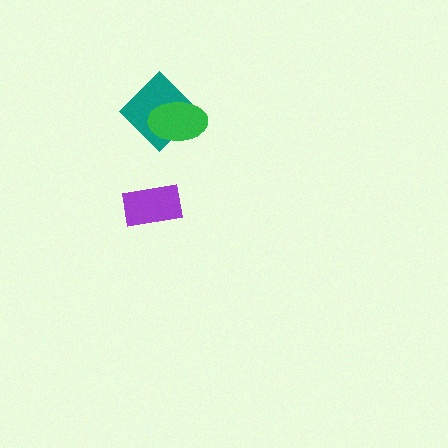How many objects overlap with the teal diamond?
1 object overlaps with the teal diamond.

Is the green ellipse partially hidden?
No, no other shape covers it.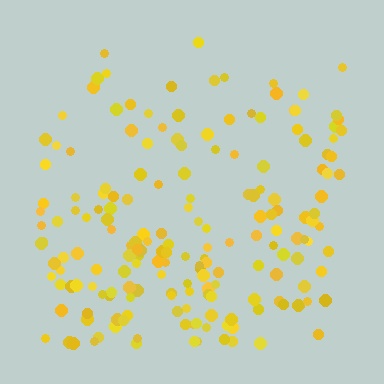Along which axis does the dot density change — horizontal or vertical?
Vertical.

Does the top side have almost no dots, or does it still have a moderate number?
Still a moderate number, just noticeably fewer than the bottom.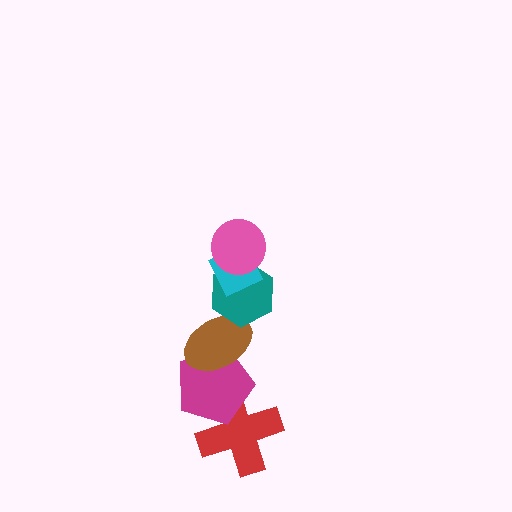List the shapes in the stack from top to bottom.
From top to bottom: the pink circle, the cyan diamond, the teal hexagon, the brown ellipse, the magenta pentagon, the red cross.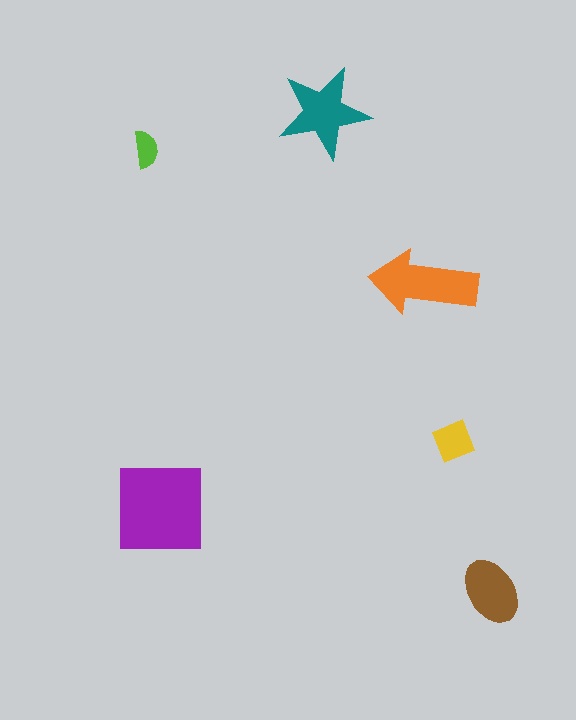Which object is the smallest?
The lime semicircle.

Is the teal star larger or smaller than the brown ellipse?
Larger.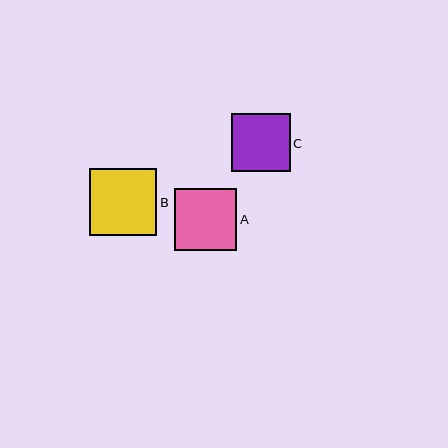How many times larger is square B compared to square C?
Square B is approximately 1.1 times the size of square C.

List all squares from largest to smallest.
From largest to smallest: B, A, C.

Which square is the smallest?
Square C is the smallest with a size of approximately 59 pixels.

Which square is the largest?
Square B is the largest with a size of approximately 67 pixels.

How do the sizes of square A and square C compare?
Square A and square C are approximately the same size.